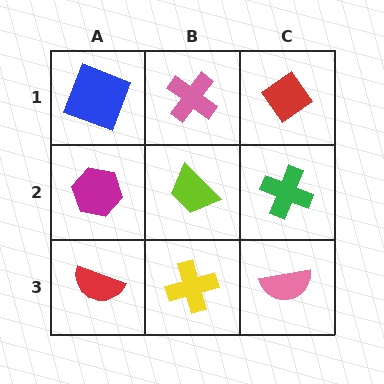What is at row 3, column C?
A pink semicircle.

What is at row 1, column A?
A blue square.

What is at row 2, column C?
A green cross.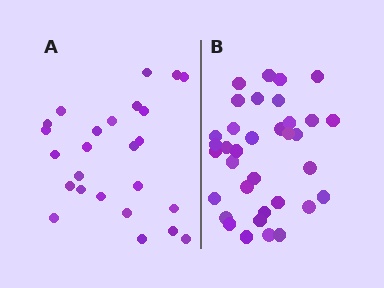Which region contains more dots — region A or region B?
Region B (the right region) has more dots.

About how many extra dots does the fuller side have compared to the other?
Region B has roughly 10 or so more dots than region A.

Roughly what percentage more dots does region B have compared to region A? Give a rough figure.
About 40% more.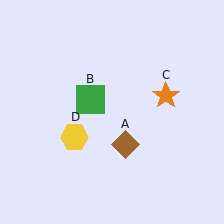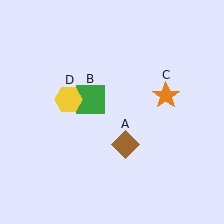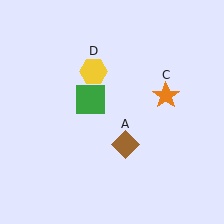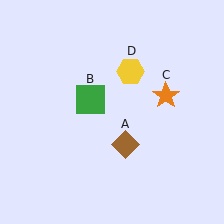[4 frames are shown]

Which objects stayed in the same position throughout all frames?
Brown diamond (object A) and green square (object B) and orange star (object C) remained stationary.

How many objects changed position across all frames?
1 object changed position: yellow hexagon (object D).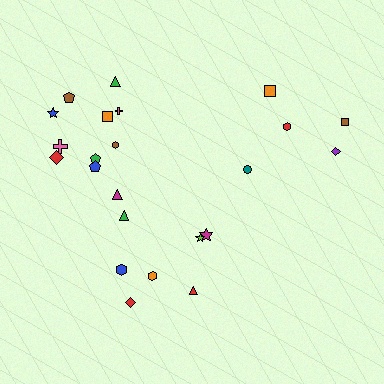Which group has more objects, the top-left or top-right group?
The top-left group.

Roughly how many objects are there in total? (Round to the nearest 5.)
Roughly 25 objects in total.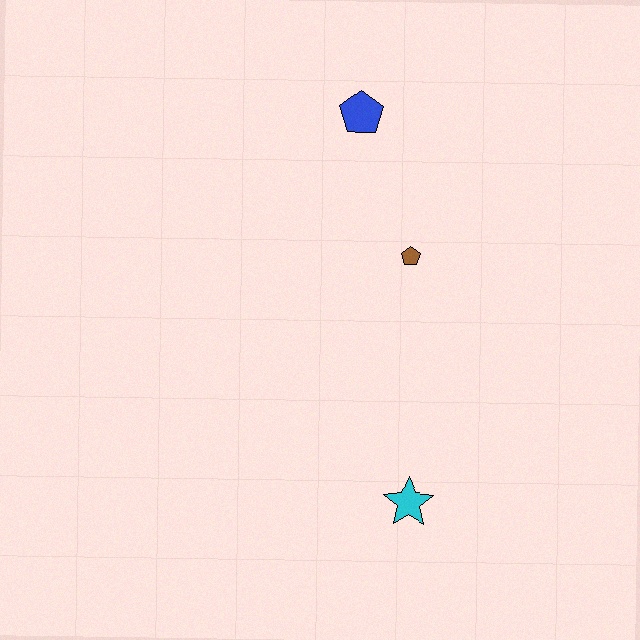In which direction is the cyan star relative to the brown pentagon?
The cyan star is below the brown pentagon.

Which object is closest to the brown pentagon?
The blue pentagon is closest to the brown pentagon.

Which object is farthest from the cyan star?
The blue pentagon is farthest from the cyan star.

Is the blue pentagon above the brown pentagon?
Yes